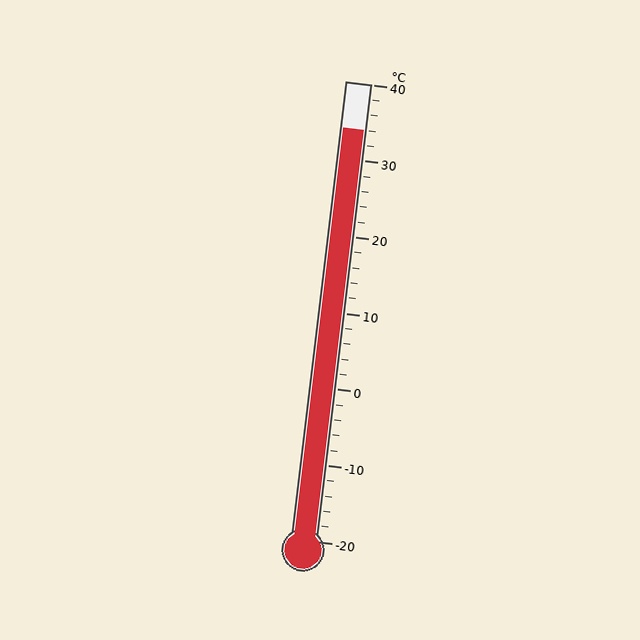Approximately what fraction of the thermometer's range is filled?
The thermometer is filled to approximately 90% of its range.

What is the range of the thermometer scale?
The thermometer scale ranges from -20°C to 40°C.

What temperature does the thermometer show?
The thermometer shows approximately 34°C.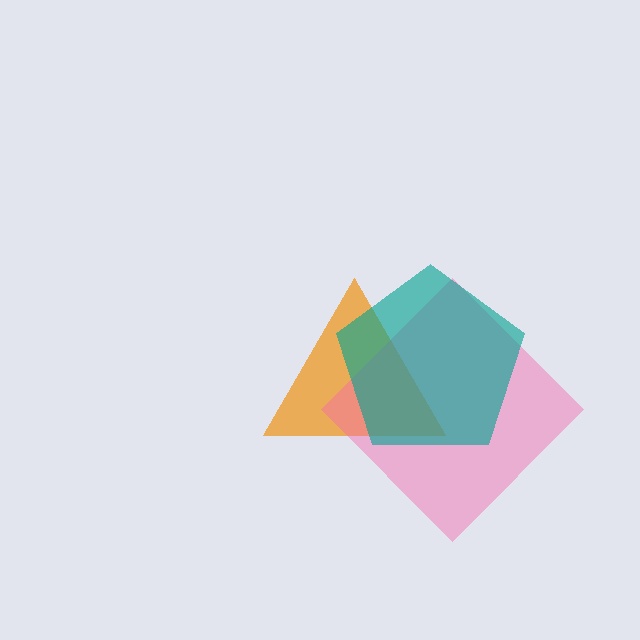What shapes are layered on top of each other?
The layered shapes are: an orange triangle, a pink diamond, a teal pentagon.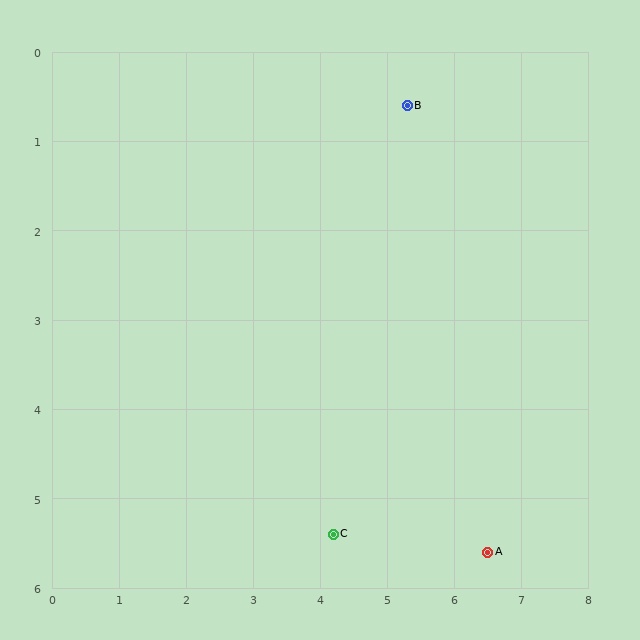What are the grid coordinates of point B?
Point B is at approximately (5.3, 0.6).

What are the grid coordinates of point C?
Point C is at approximately (4.2, 5.4).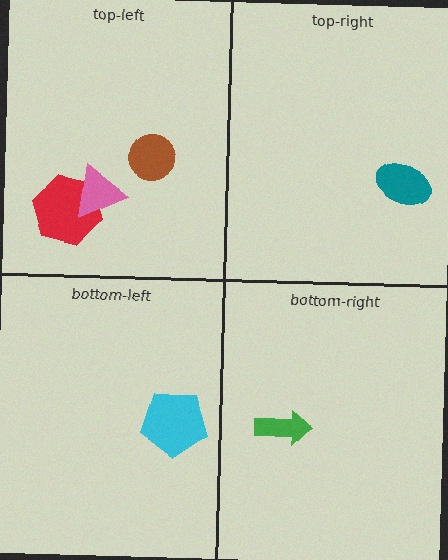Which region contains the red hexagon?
The top-left region.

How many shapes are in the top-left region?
3.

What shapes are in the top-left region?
The red hexagon, the pink triangle, the brown circle.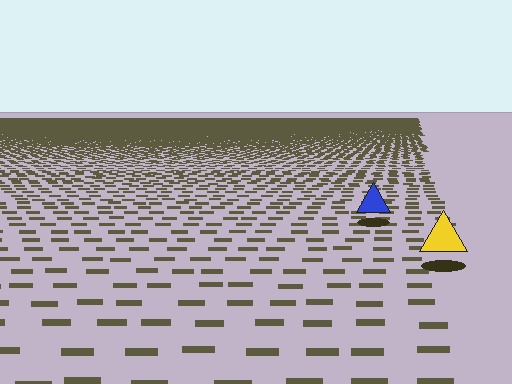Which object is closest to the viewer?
The yellow triangle is closest. The texture marks near it are larger and more spread out.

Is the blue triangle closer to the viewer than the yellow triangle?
No. The yellow triangle is closer — you can tell from the texture gradient: the ground texture is coarser near it.